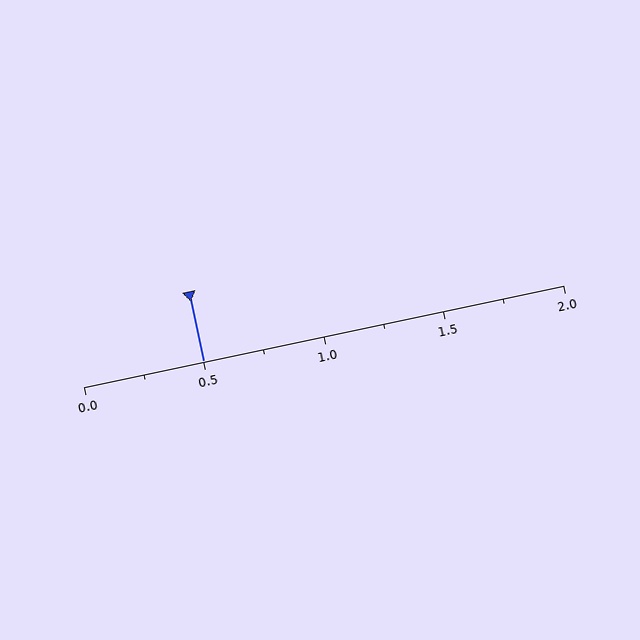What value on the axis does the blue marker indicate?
The marker indicates approximately 0.5.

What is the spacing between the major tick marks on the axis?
The major ticks are spaced 0.5 apart.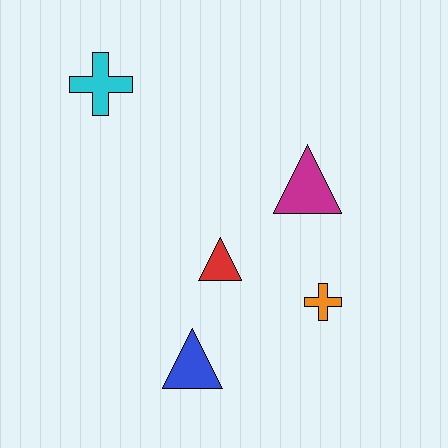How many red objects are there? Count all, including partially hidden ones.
There is 1 red object.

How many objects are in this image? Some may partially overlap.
There are 5 objects.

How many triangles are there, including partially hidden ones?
There are 3 triangles.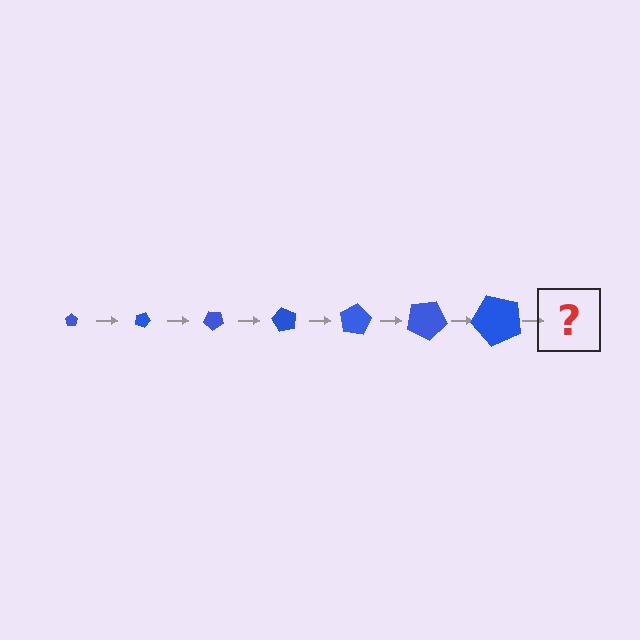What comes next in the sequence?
The next element should be a pentagon, larger than the previous one and rotated 140 degrees from the start.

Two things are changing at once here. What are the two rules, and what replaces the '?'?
The two rules are that the pentagon grows larger each step and it rotates 20 degrees each step. The '?' should be a pentagon, larger than the previous one and rotated 140 degrees from the start.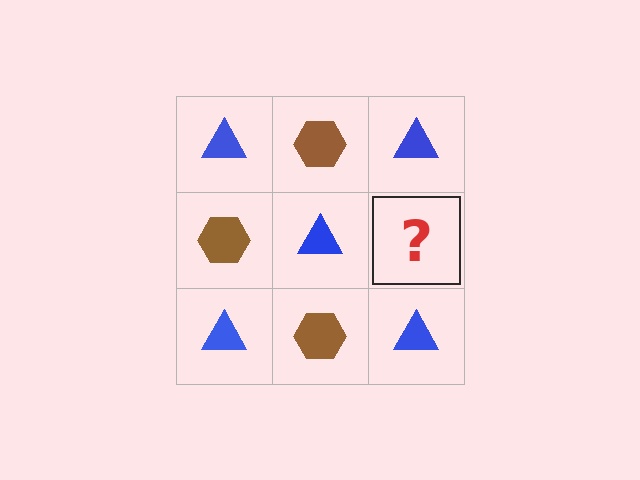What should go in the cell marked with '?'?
The missing cell should contain a brown hexagon.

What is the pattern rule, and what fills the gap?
The rule is that it alternates blue triangle and brown hexagon in a checkerboard pattern. The gap should be filled with a brown hexagon.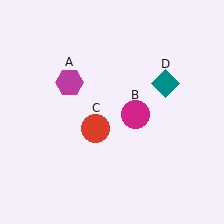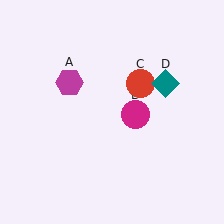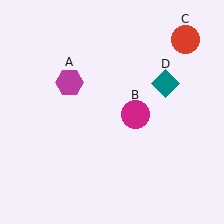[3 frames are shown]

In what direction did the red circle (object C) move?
The red circle (object C) moved up and to the right.